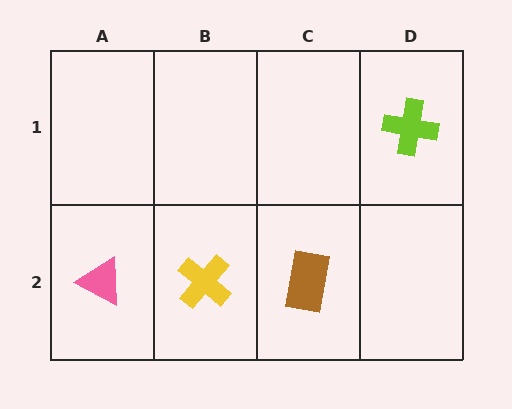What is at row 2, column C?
A brown rectangle.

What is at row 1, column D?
A lime cross.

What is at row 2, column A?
A pink triangle.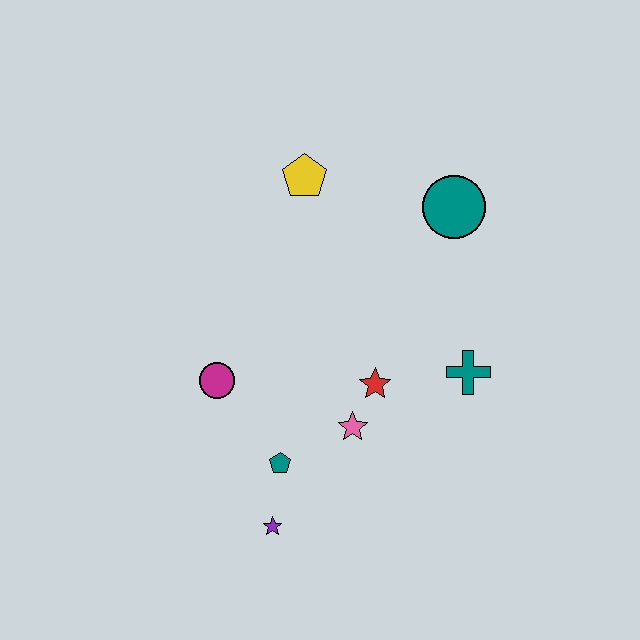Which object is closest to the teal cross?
The red star is closest to the teal cross.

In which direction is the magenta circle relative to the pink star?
The magenta circle is to the left of the pink star.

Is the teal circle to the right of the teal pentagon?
Yes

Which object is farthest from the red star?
The yellow pentagon is farthest from the red star.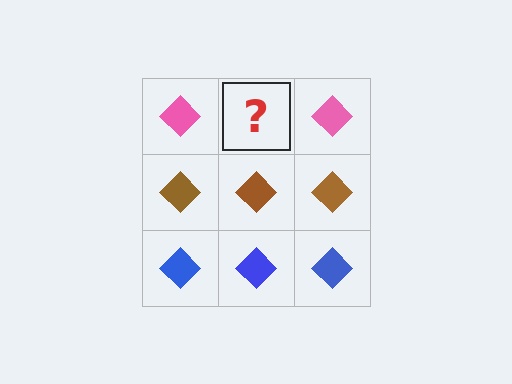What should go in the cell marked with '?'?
The missing cell should contain a pink diamond.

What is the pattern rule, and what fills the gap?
The rule is that each row has a consistent color. The gap should be filled with a pink diamond.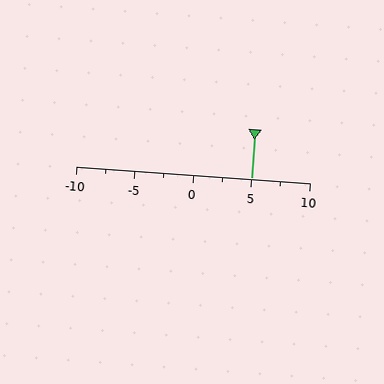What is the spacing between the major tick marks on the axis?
The major ticks are spaced 5 apart.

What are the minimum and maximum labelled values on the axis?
The axis runs from -10 to 10.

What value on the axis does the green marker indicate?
The marker indicates approximately 5.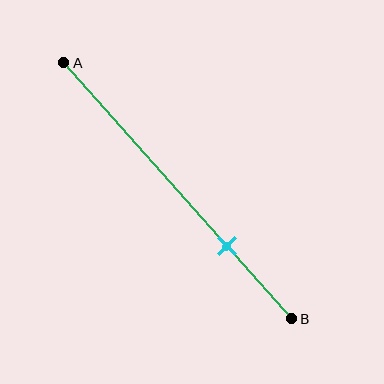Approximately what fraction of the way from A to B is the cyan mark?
The cyan mark is approximately 70% of the way from A to B.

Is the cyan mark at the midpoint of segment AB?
No, the mark is at about 70% from A, not at the 50% midpoint.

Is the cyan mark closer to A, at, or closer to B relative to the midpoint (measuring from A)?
The cyan mark is closer to point B than the midpoint of segment AB.